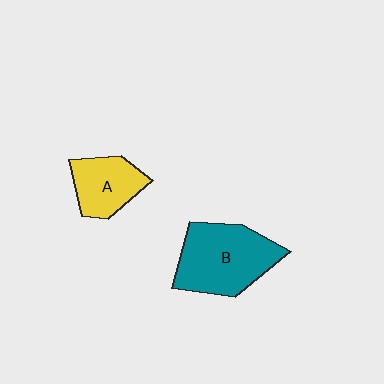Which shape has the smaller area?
Shape A (yellow).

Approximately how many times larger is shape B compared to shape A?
Approximately 1.7 times.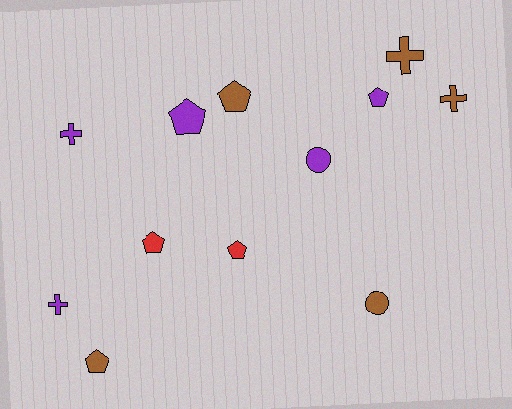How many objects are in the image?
There are 12 objects.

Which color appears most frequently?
Purple, with 5 objects.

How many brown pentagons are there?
There are 2 brown pentagons.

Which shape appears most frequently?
Pentagon, with 6 objects.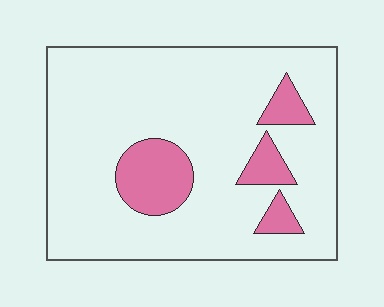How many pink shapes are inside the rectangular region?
4.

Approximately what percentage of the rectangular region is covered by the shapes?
Approximately 15%.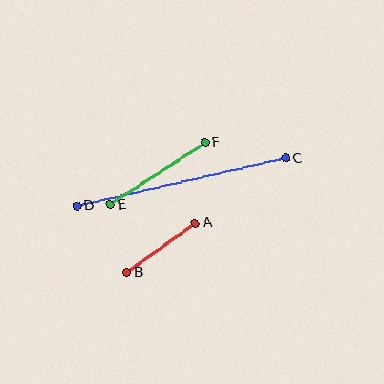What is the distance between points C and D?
The distance is approximately 214 pixels.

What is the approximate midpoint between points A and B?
The midpoint is at approximately (161, 248) pixels.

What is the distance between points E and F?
The distance is approximately 113 pixels.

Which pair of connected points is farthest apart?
Points C and D are farthest apart.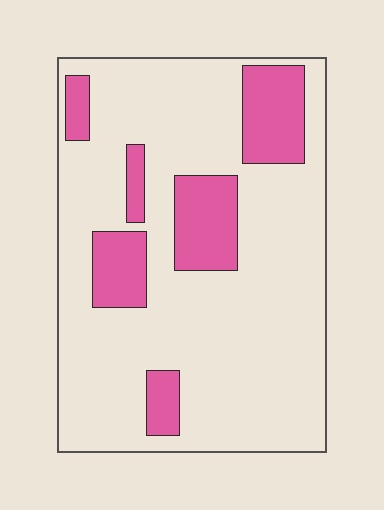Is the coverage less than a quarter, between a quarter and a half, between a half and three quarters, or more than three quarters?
Less than a quarter.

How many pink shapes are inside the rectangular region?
6.